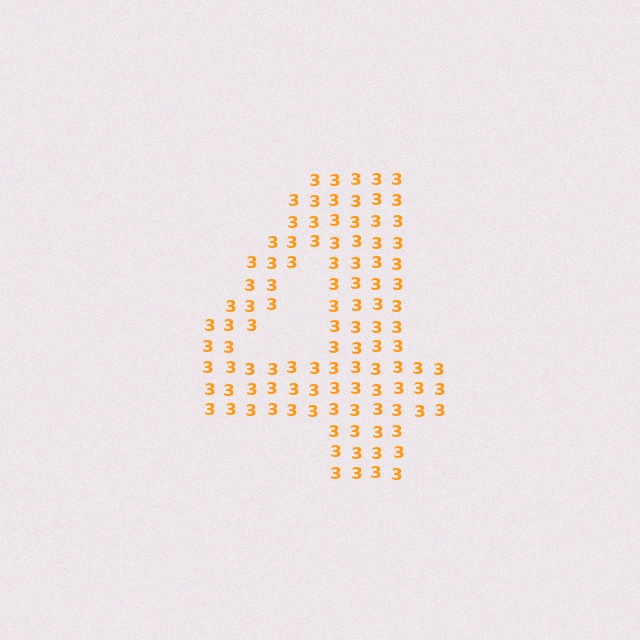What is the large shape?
The large shape is the digit 4.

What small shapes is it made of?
It is made of small digit 3's.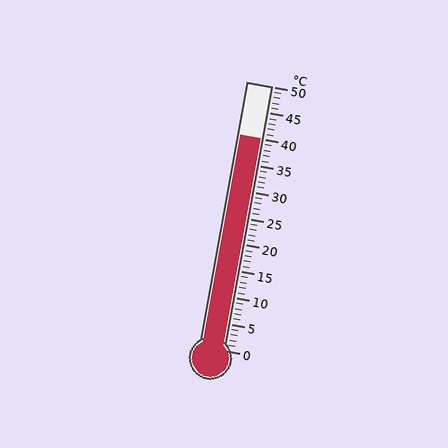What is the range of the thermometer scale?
The thermometer scale ranges from 0°C to 50°C.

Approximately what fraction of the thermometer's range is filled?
The thermometer is filled to approximately 80% of its range.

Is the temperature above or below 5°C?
The temperature is above 5°C.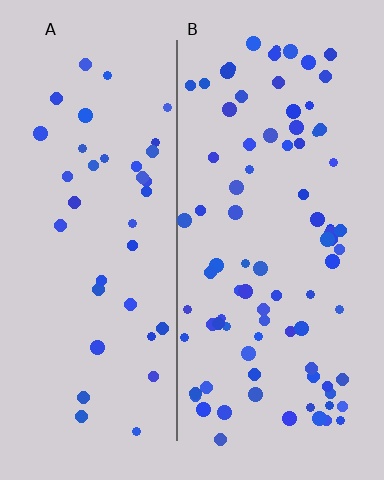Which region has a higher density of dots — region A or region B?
B (the right).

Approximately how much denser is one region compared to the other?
Approximately 2.1× — region B over region A.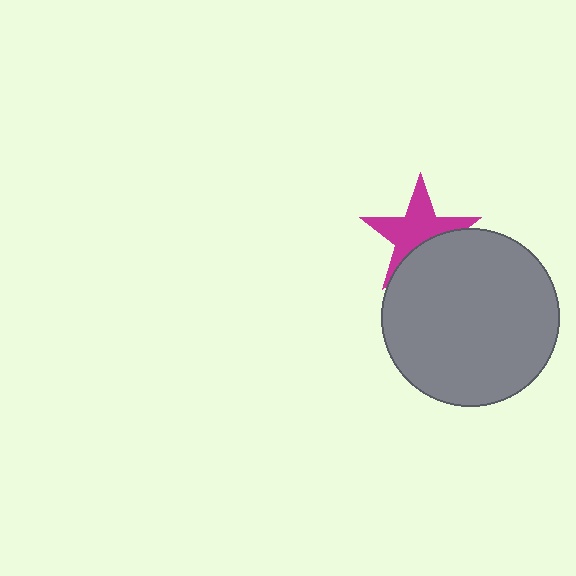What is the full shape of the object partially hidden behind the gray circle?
The partially hidden object is a magenta star.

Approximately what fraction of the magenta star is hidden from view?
Roughly 36% of the magenta star is hidden behind the gray circle.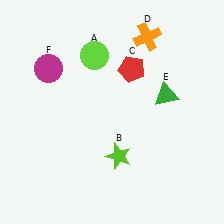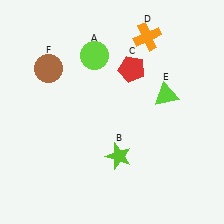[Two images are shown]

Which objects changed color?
E changed from green to lime. F changed from magenta to brown.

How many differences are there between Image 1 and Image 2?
There are 2 differences between the two images.